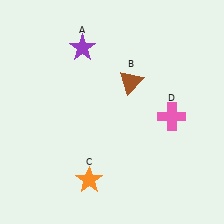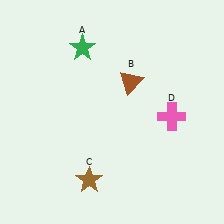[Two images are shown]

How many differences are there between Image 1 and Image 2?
There are 2 differences between the two images.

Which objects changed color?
A changed from purple to green. C changed from orange to brown.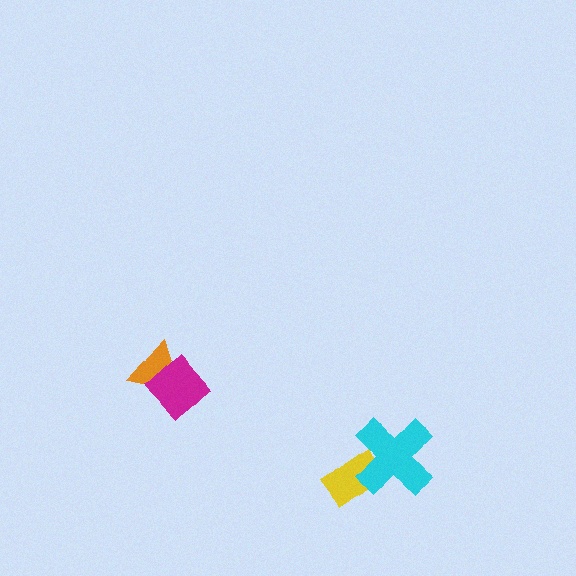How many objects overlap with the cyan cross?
1 object overlaps with the cyan cross.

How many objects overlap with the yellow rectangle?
1 object overlaps with the yellow rectangle.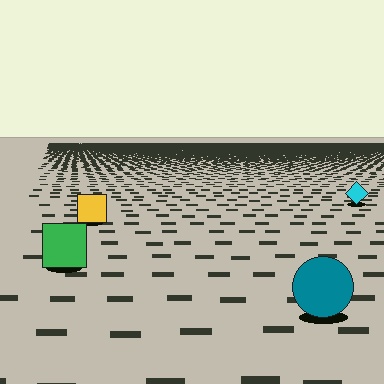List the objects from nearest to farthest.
From nearest to farthest: the teal circle, the green square, the yellow square, the cyan diamond.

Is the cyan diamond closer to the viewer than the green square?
No. The green square is closer — you can tell from the texture gradient: the ground texture is coarser near it.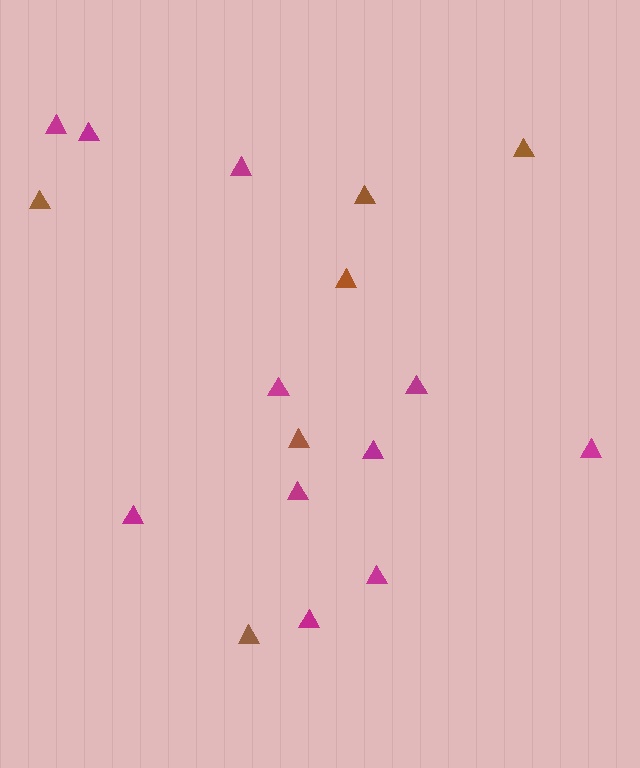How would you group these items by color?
There are 2 groups: one group of magenta triangles (11) and one group of brown triangles (6).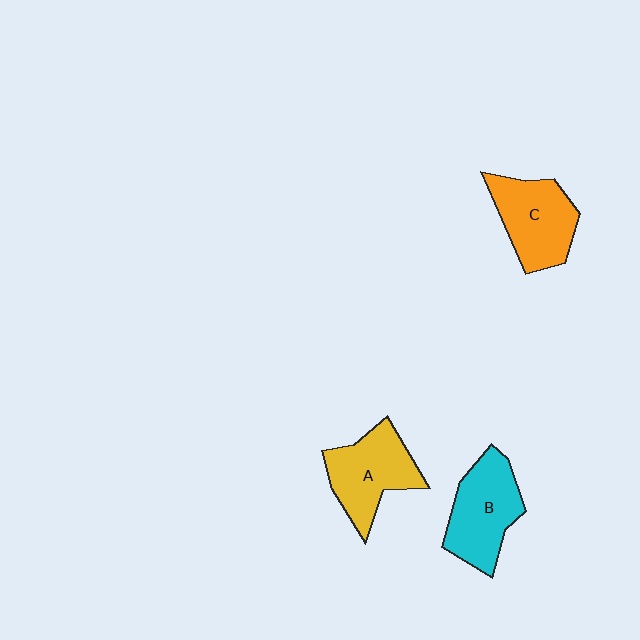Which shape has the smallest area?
Shape C (orange).